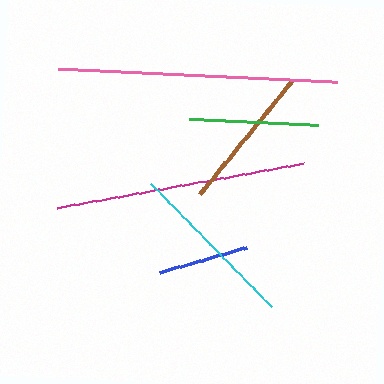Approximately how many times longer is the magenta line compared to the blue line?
The magenta line is approximately 2.8 times the length of the blue line.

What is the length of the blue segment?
The blue segment is approximately 91 pixels long.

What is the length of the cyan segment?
The cyan segment is approximately 172 pixels long.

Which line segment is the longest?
The pink line is the longest at approximately 280 pixels.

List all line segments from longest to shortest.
From longest to shortest: pink, magenta, cyan, brown, green, blue.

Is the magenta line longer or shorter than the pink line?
The pink line is longer than the magenta line.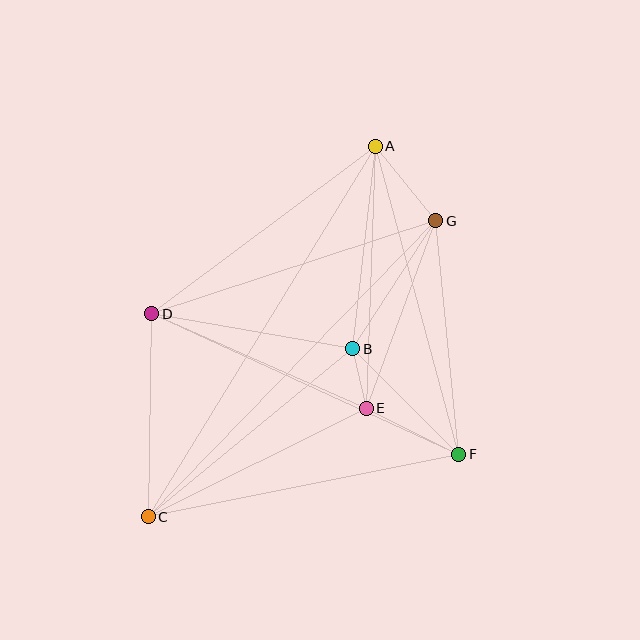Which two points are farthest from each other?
Points A and C are farthest from each other.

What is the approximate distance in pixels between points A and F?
The distance between A and F is approximately 319 pixels.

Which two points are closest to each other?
Points B and E are closest to each other.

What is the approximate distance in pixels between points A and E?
The distance between A and E is approximately 262 pixels.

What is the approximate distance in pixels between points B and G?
The distance between B and G is approximately 153 pixels.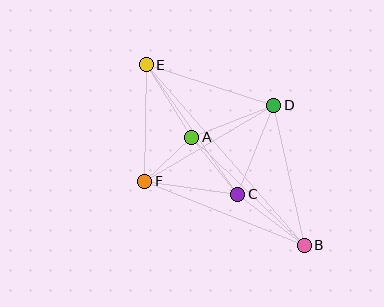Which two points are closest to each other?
Points A and F are closest to each other.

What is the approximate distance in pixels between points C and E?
The distance between C and E is approximately 159 pixels.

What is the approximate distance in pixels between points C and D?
The distance between C and D is approximately 96 pixels.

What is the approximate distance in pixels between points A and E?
The distance between A and E is approximately 86 pixels.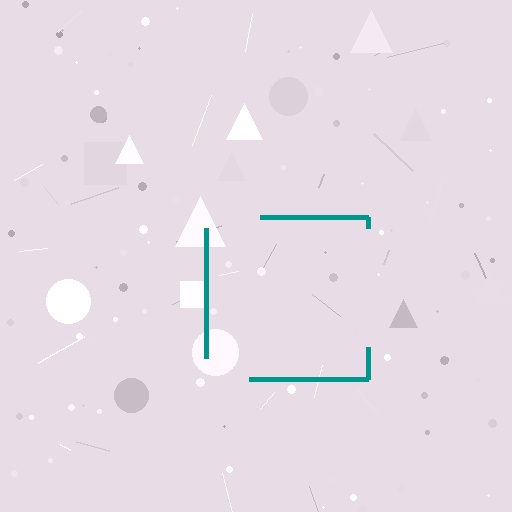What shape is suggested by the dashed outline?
The dashed outline suggests a square.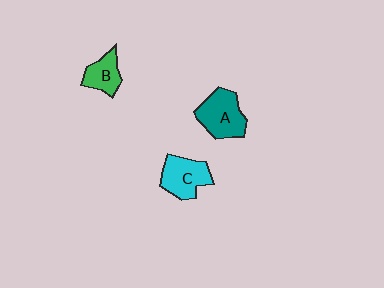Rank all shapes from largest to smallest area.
From largest to smallest: A (teal), C (cyan), B (green).